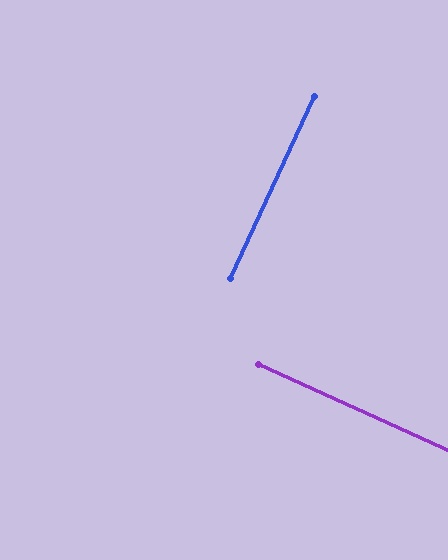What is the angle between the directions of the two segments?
Approximately 90 degrees.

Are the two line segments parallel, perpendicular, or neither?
Perpendicular — they meet at approximately 90°.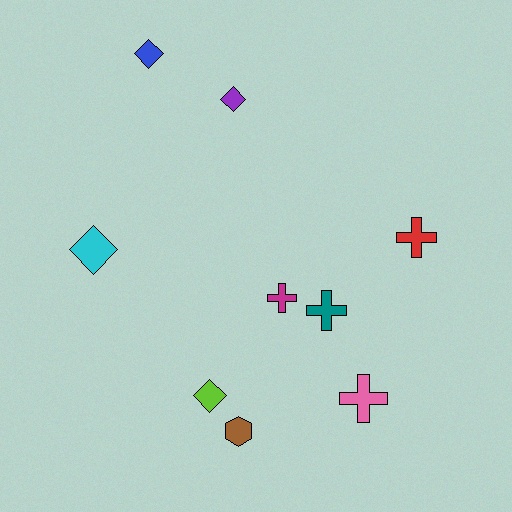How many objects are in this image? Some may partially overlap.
There are 9 objects.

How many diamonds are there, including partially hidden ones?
There are 4 diamonds.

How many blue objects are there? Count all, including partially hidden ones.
There is 1 blue object.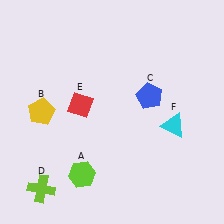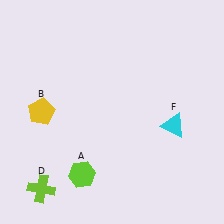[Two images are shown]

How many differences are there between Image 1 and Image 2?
There are 2 differences between the two images.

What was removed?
The red diamond (E), the blue pentagon (C) were removed in Image 2.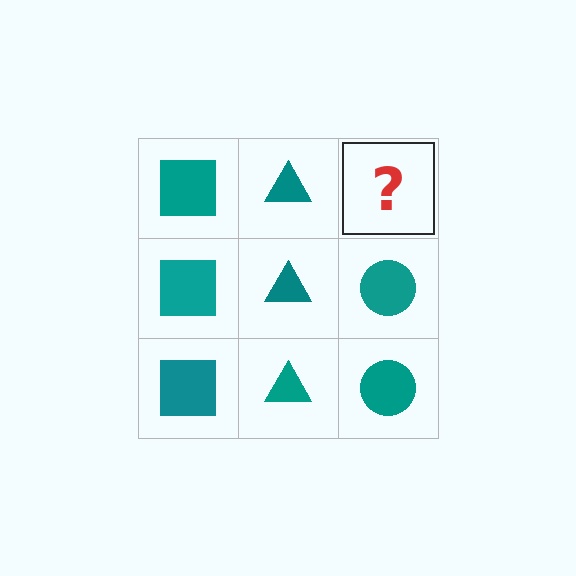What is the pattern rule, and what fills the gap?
The rule is that each column has a consistent shape. The gap should be filled with a teal circle.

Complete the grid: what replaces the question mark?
The question mark should be replaced with a teal circle.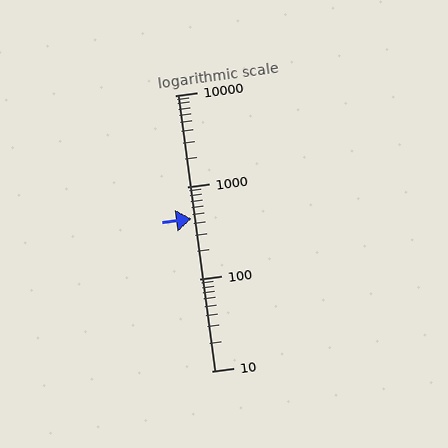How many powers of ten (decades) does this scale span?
The scale spans 3 decades, from 10 to 10000.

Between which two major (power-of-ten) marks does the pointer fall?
The pointer is between 100 and 1000.